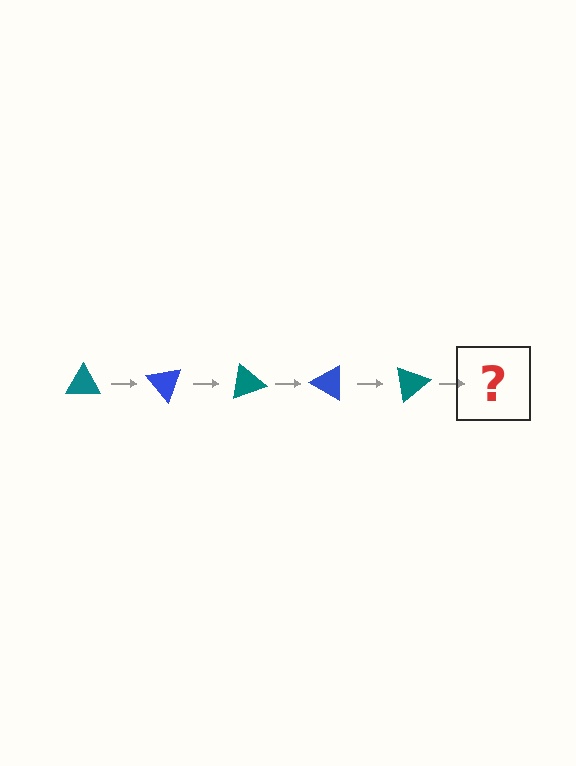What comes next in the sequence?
The next element should be a blue triangle, rotated 250 degrees from the start.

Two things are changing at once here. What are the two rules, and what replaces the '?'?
The two rules are that it rotates 50 degrees each step and the color cycles through teal and blue. The '?' should be a blue triangle, rotated 250 degrees from the start.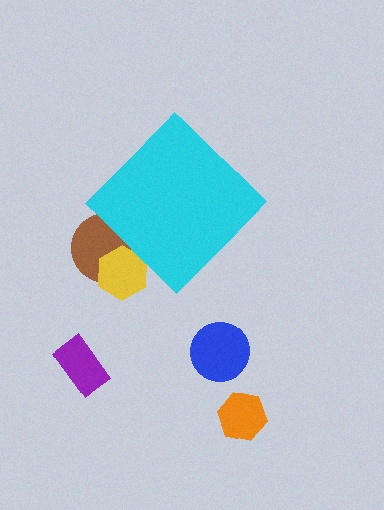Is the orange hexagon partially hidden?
No, the orange hexagon is fully visible.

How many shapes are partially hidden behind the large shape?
2 shapes are partially hidden.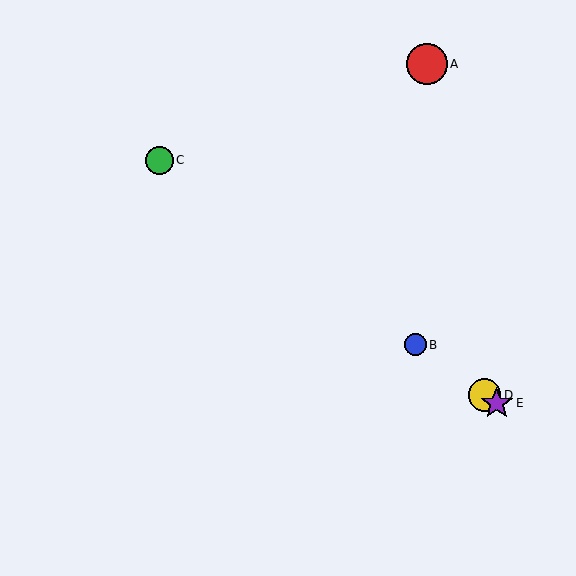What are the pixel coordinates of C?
Object C is at (159, 160).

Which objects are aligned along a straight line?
Objects B, C, D, E are aligned along a straight line.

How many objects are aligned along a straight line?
4 objects (B, C, D, E) are aligned along a straight line.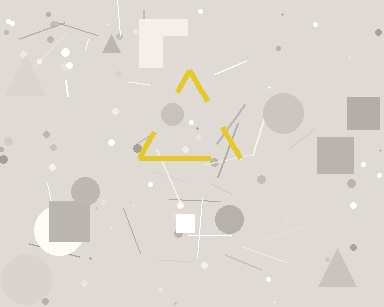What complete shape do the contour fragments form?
The contour fragments form a triangle.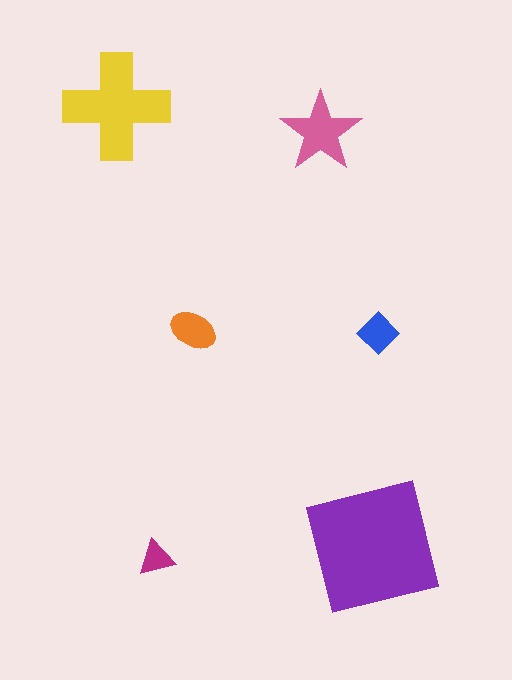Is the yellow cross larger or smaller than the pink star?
Larger.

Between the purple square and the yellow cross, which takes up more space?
The purple square.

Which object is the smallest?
The magenta triangle.